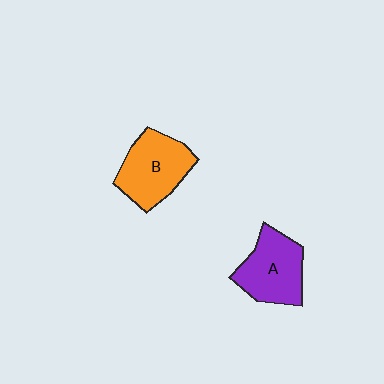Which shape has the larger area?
Shape B (orange).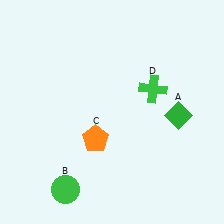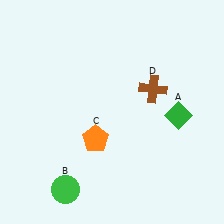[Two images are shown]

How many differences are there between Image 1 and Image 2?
There is 1 difference between the two images.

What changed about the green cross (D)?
In Image 1, D is green. In Image 2, it changed to brown.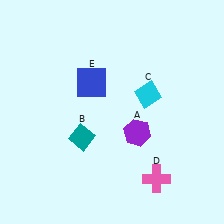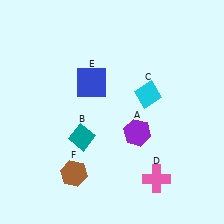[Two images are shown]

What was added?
A brown hexagon (F) was added in Image 2.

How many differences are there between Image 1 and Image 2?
There is 1 difference between the two images.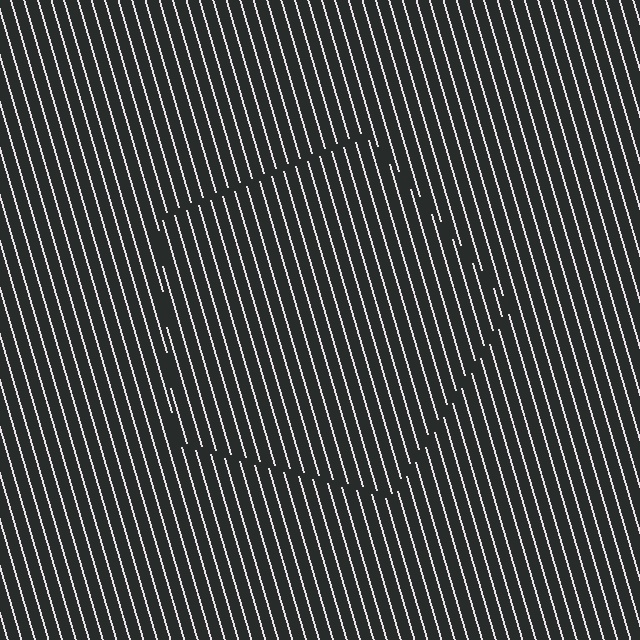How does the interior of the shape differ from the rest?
The interior of the shape contains the same grating, shifted by half a period — the contour is defined by the phase discontinuity where line-ends from the inner and outer gratings abut.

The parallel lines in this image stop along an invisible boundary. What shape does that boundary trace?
An illusory pentagon. The interior of the shape contains the same grating, shifted by half a period — the contour is defined by the phase discontinuity where line-ends from the inner and outer gratings abut.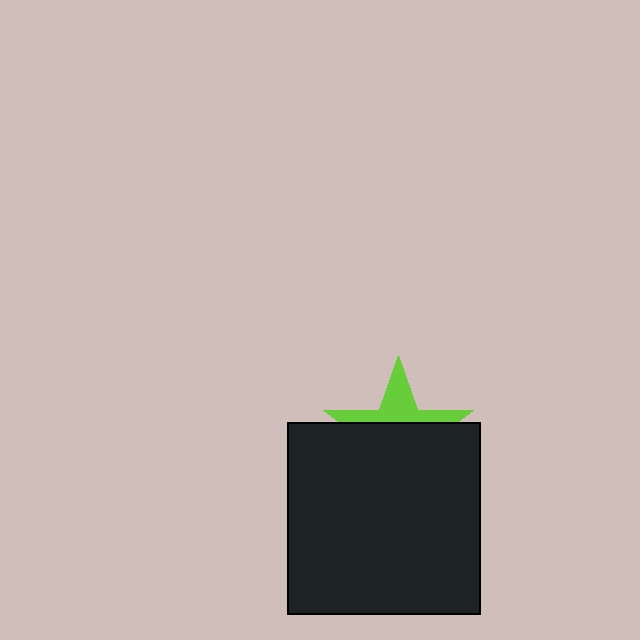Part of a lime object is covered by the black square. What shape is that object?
It is a star.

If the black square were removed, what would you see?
You would see the complete lime star.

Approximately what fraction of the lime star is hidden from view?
Roughly 64% of the lime star is hidden behind the black square.